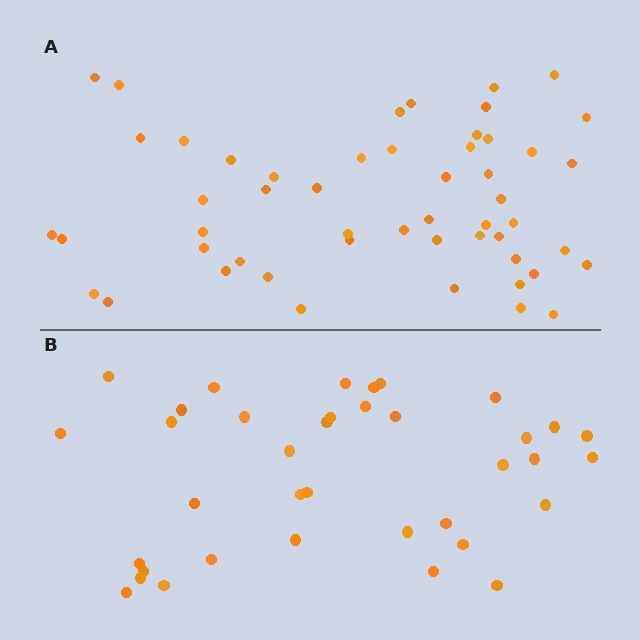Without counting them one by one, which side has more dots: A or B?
Region A (the top region) has more dots.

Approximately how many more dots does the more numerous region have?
Region A has approximately 15 more dots than region B.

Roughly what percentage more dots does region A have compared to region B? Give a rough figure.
About 40% more.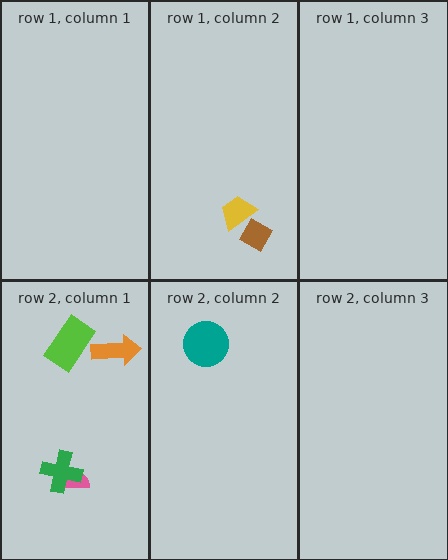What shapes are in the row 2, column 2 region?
The teal circle.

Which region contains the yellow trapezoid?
The row 1, column 2 region.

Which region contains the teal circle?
The row 2, column 2 region.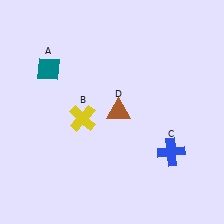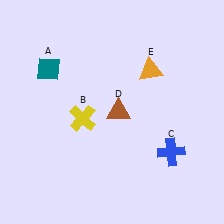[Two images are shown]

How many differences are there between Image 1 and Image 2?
There is 1 difference between the two images.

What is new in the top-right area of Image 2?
An orange triangle (E) was added in the top-right area of Image 2.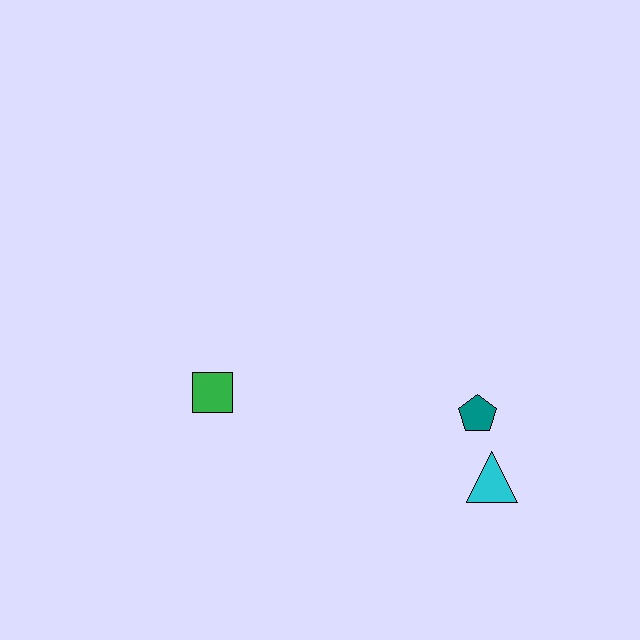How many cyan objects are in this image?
There is 1 cyan object.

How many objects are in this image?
There are 3 objects.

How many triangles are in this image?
There is 1 triangle.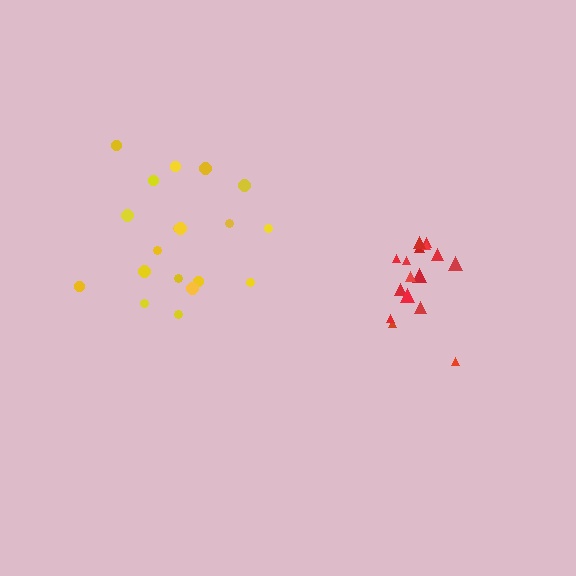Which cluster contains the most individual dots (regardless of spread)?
Yellow (19).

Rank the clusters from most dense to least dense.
red, yellow.